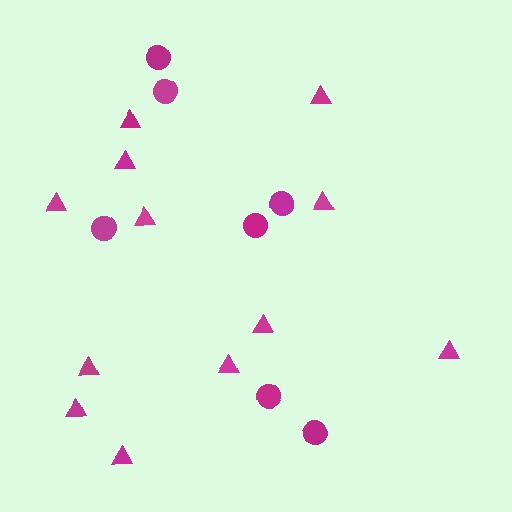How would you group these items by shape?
There are 2 groups: one group of circles (7) and one group of triangles (12).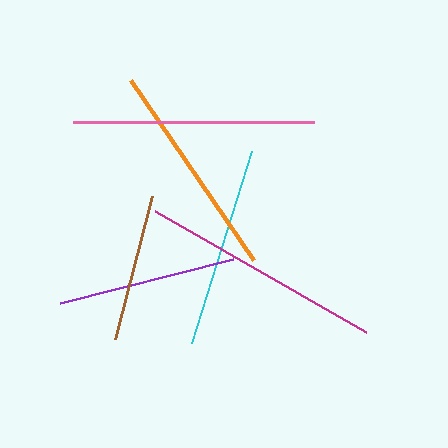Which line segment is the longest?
The magenta line is the longest at approximately 243 pixels.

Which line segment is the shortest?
The brown line is the shortest at approximately 148 pixels.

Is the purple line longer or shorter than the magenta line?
The magenta line is longer than the purple line.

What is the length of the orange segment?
The orange segment is approximately 219 pixels long.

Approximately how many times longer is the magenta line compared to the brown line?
The magenta line is approximately 1.6 times the length of the brown line.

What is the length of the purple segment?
The purple segment is approximately 179 pixels long.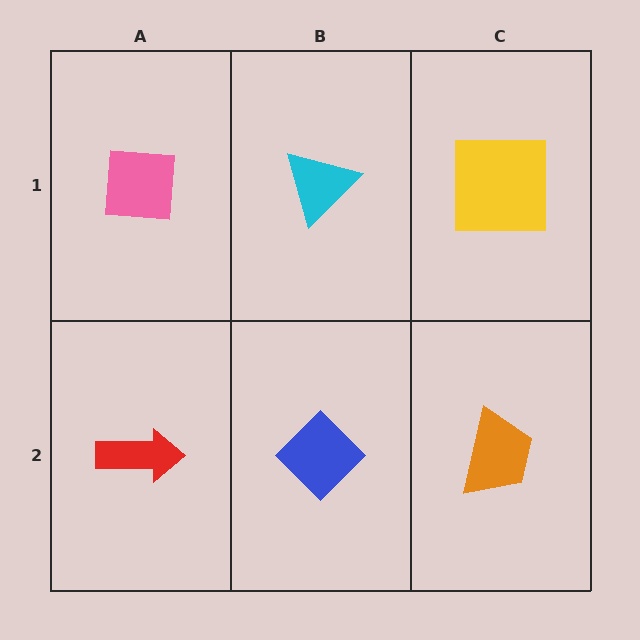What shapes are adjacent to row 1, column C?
An orange trapezoid (row 2, column C), a cyan triangle (row 1, column B).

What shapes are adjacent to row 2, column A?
A pink square (row 1, column A), a blue diamond (row 2, column B).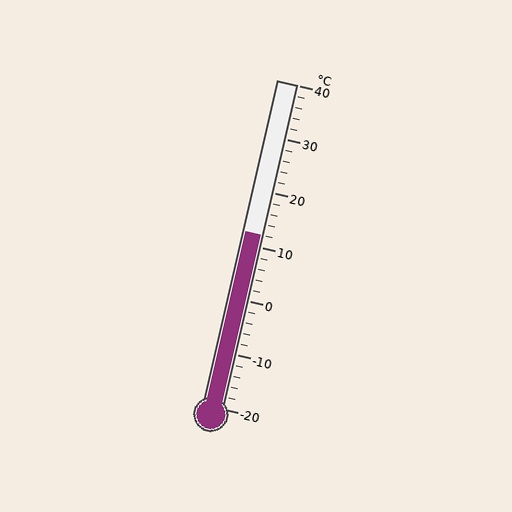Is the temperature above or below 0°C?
The temperature is above 0°C.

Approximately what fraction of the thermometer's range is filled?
The thermometer is filled to approximately 55% of its range.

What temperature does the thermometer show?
The thermometer shows approximately 12°C.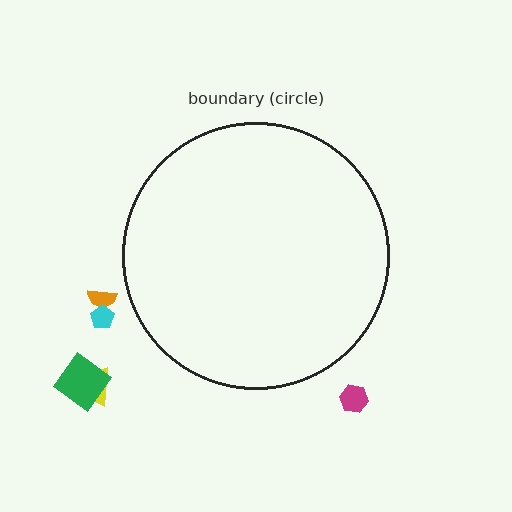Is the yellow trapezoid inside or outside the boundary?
Outside.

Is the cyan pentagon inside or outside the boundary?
Outside.